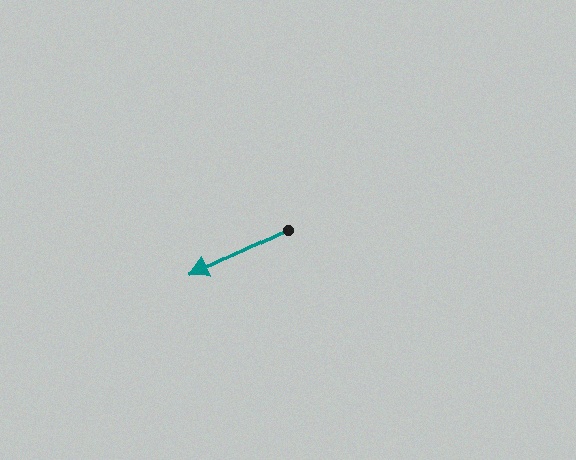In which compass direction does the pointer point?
Southwest.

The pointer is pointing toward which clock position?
Roughly 8 o'clock.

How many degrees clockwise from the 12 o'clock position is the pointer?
Approximately 245 degrees.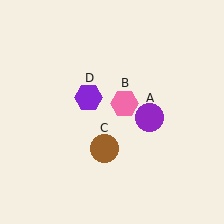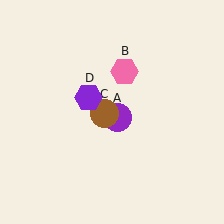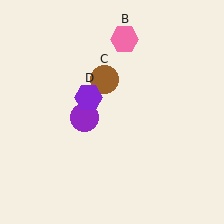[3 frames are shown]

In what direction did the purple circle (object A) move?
The purple circle (object A) moved left.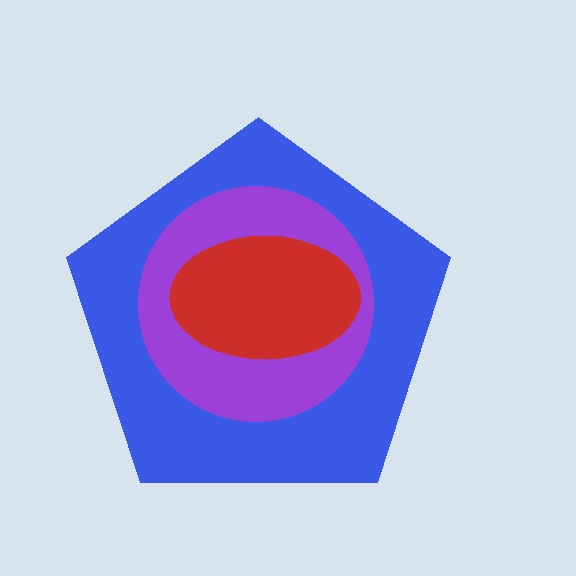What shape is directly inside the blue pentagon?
The purple circle.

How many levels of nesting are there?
3.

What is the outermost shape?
The blue pentagon.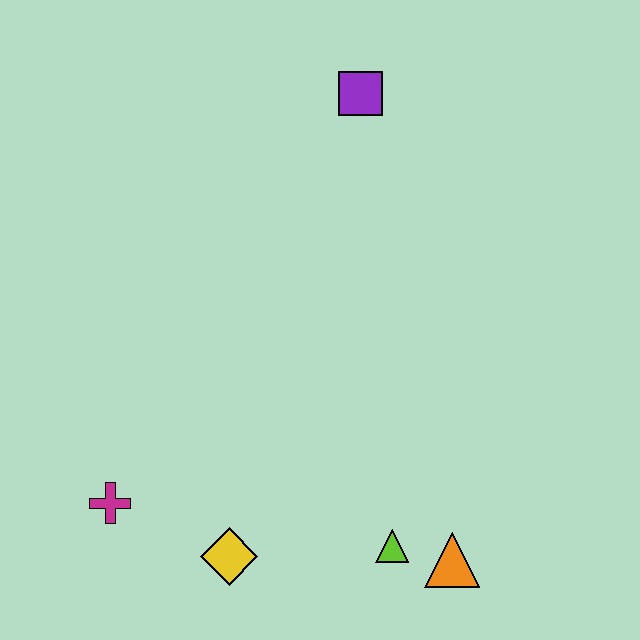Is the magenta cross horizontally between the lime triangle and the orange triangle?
No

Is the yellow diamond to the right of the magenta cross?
Yes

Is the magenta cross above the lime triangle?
Yes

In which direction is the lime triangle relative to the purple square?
The lime triangle is below the purple square.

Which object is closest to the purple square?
The lime triangle is closest to the purple square.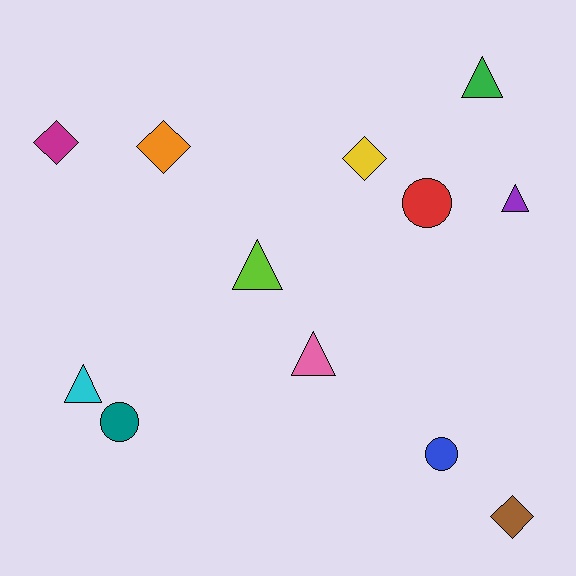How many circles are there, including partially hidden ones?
There are 3 circles.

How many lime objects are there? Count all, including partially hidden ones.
There is 1 lime object.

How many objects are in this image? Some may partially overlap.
There are 12 objects.